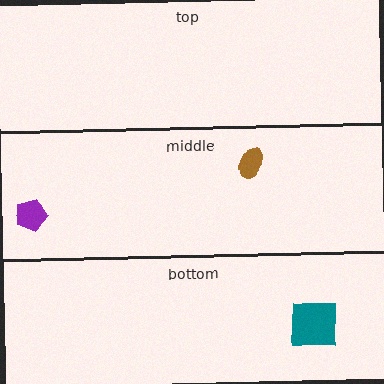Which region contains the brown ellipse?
The middle region.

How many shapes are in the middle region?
2.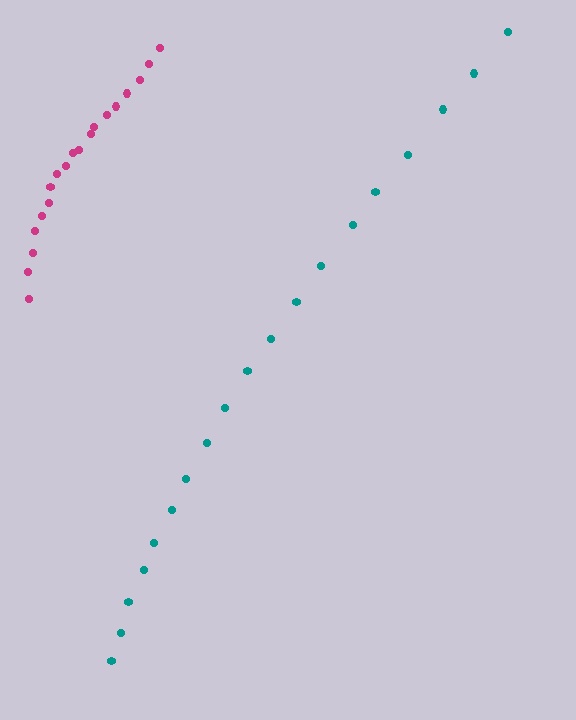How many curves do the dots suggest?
There are 2 distinct paths.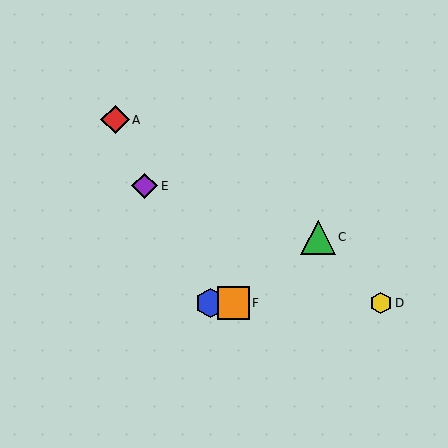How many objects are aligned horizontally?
3 objects (B, D, F) are aligned horizontally.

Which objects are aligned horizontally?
Objects B, D, F are aligned horizontally.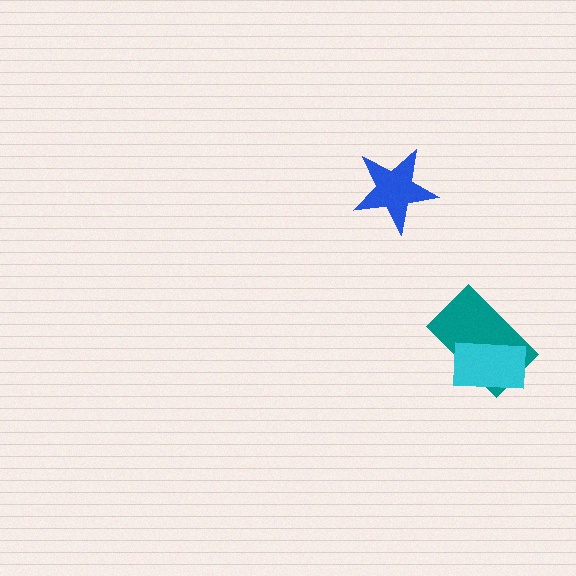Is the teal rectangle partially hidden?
Yes, it is partially covered by another shape.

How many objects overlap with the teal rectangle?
1 object overlaps with the teal rectangle.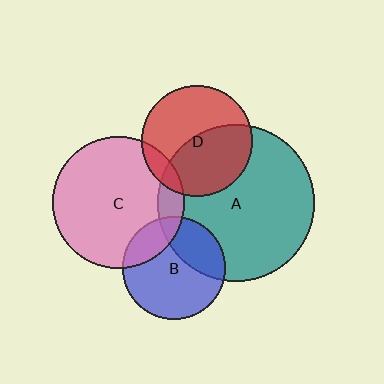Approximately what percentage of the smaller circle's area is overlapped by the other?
Approximately 10%.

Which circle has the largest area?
Circle A (teal).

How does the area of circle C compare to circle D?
Approximately 1.4 times.